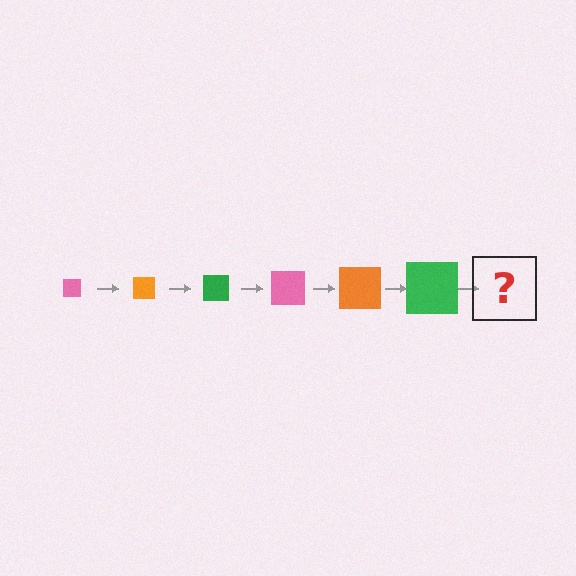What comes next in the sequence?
The next element should be a pink square, larger than the previous one.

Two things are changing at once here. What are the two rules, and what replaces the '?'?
The two rules are that the square grows larger each step and the color cycles through pink, orange, and green. The '?' should be a pink square, larger than the previous one.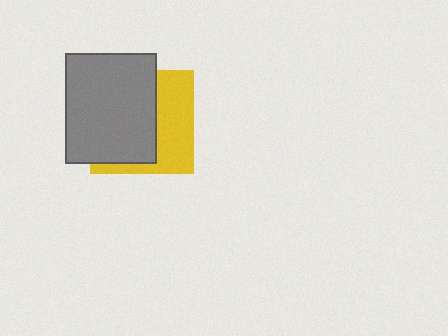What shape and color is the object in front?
The object in front is a gray rectangle.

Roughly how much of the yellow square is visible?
A small part of it is visible (roughly 41%).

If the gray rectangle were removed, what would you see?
You would see the complete yellow square.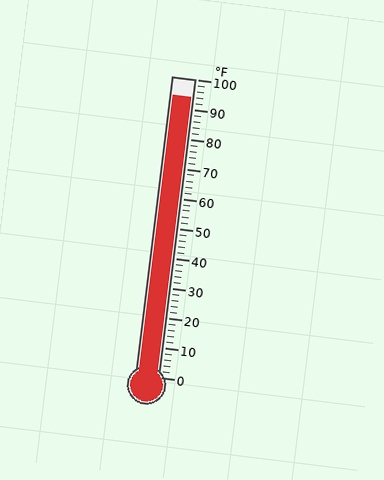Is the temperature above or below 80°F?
The temperature is above 80°F.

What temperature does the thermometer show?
The thermometer shows approximately 94°F.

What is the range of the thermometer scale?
The thermometer scale ranges from 0°F to 100°F.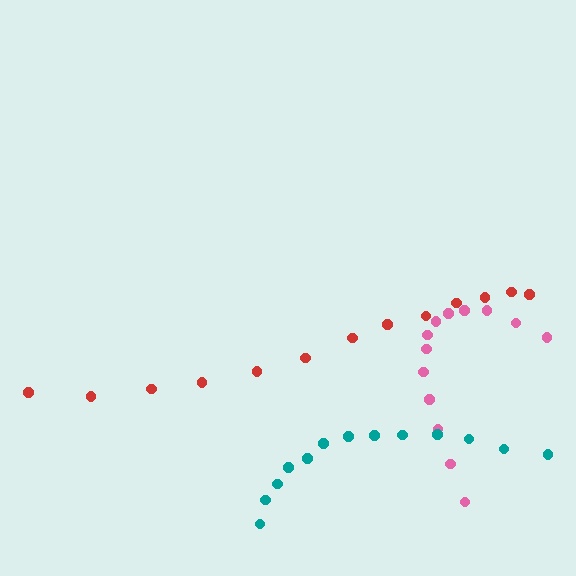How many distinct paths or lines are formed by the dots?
There are 3 distinct paths.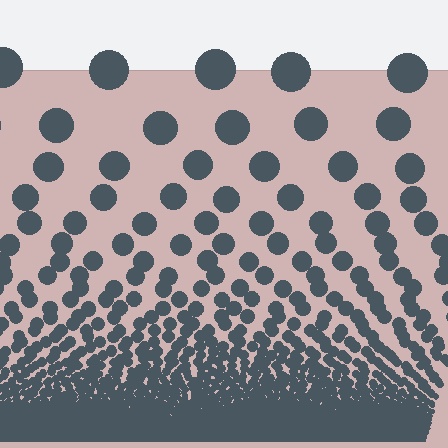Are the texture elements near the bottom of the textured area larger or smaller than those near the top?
Smaller. The gradient is inverted — elements near the bottom are smaller and denser.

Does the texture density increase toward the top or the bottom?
Density increases toward the bottom.